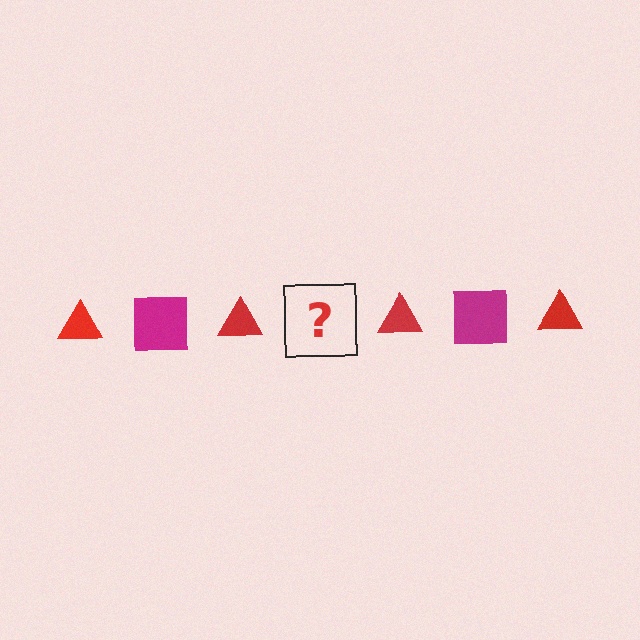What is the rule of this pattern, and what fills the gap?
The rule is that the pattern alternates between red triangle and magenta square. The gap should be filled with a magenta square.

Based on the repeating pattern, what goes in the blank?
The blank should be a magenta square.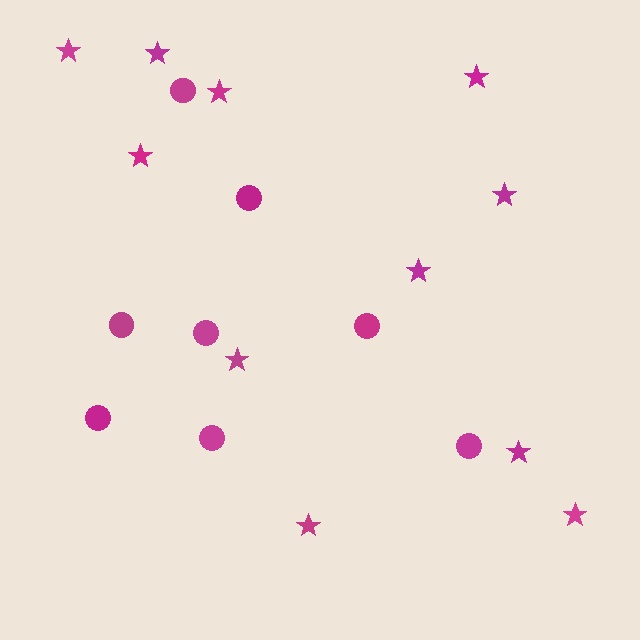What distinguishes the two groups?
There are 2 groups: one group of stars (11) and one group of circles (8).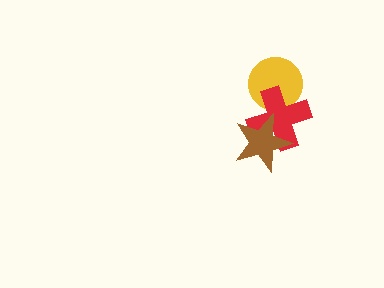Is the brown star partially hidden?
No, no other shape covers it.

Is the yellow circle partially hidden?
Yes, it is partially covered by another shape.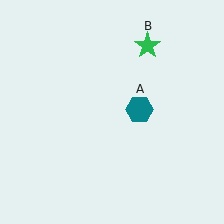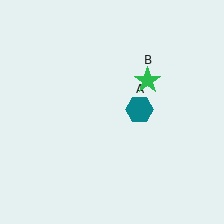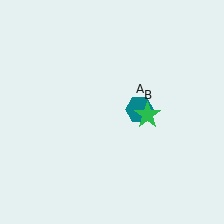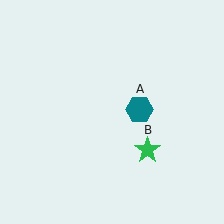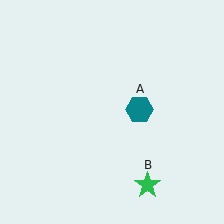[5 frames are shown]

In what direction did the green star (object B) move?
The green star (object B) moved down.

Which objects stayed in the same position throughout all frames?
Teal hexagon (object A) remained stationary.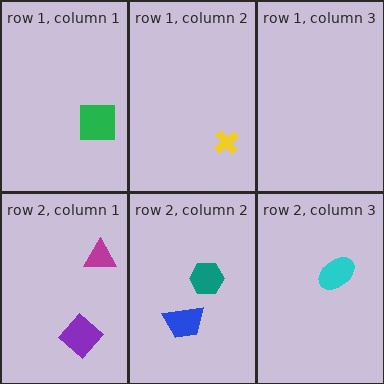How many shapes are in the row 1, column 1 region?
1.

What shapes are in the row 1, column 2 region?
The yellow cross.